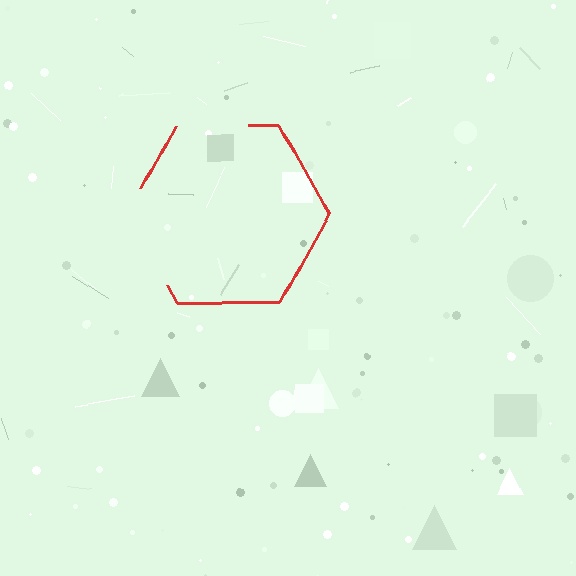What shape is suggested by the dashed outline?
The dashed outline suggests a hexagon.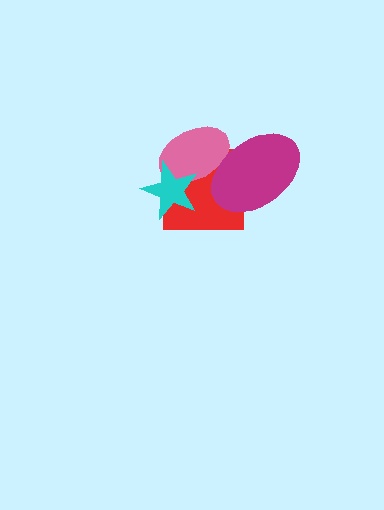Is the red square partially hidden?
Yes, it is partially covered by another shape.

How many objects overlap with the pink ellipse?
3 objects overlap with the pink ellipse.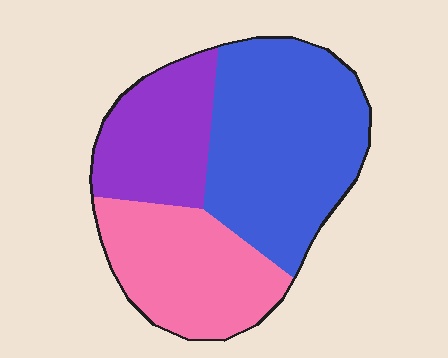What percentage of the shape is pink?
Pink covers 30% of the shape.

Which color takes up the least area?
Purple, at roughly 25%.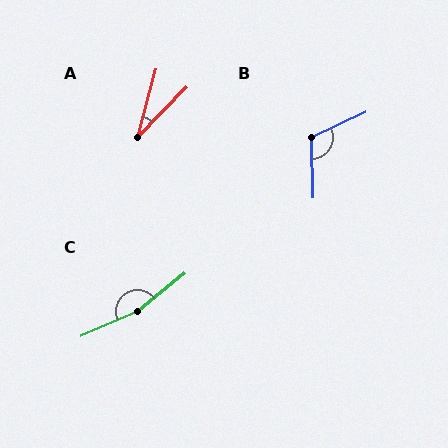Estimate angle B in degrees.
Approximately 114 degrees.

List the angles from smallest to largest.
A (29°), B (114°), C (164°).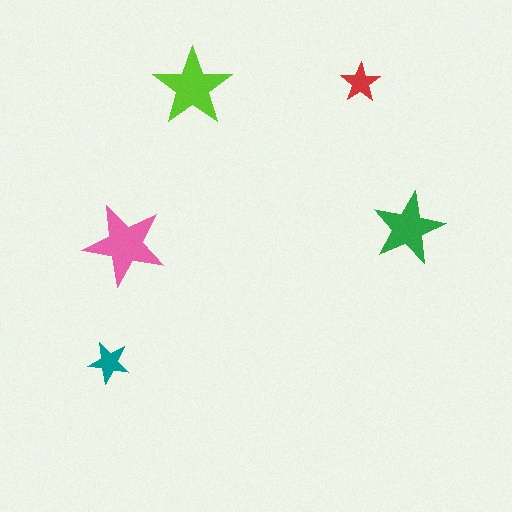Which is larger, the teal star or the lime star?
The lime one.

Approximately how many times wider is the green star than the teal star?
About 1.5 times wider.